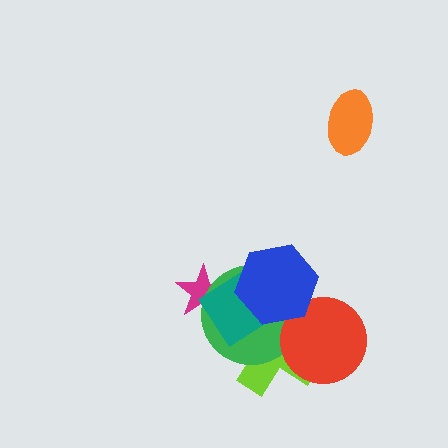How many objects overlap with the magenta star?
2 objects overlap with the magenta star.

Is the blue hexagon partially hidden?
No, no other shape covers it.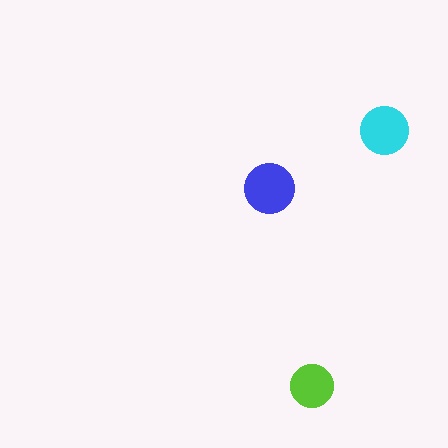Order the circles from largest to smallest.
the blue one, the cyan one, the lime one.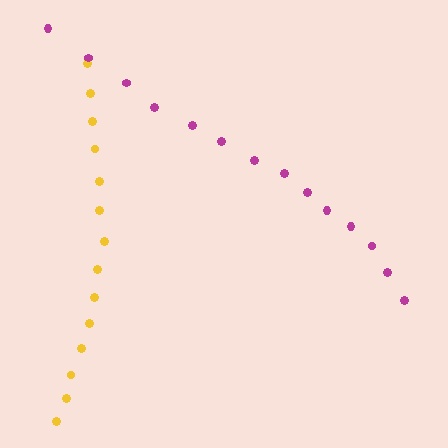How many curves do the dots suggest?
There are 2 distinct paths.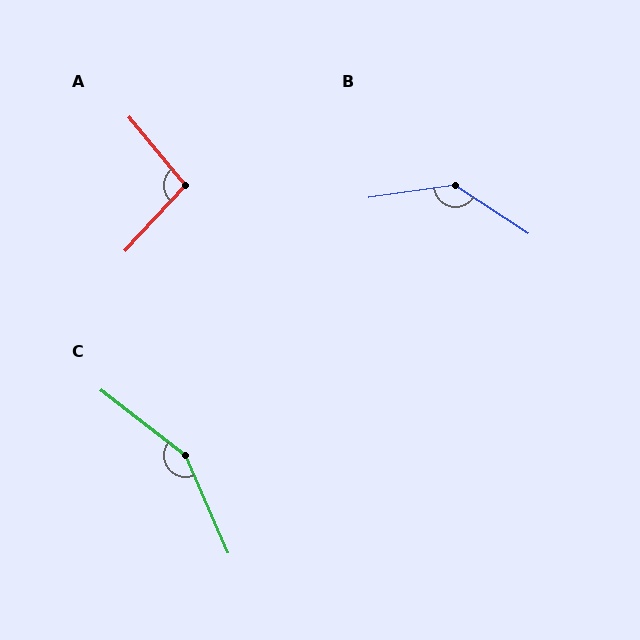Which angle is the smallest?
A, at approximately 97 degrees.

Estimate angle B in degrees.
Approximately 139 degrees.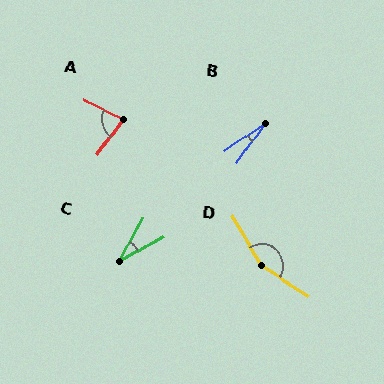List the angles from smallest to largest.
B (20°), C (33°), A (80°), D (155°).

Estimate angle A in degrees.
Approximately 80 degrees.